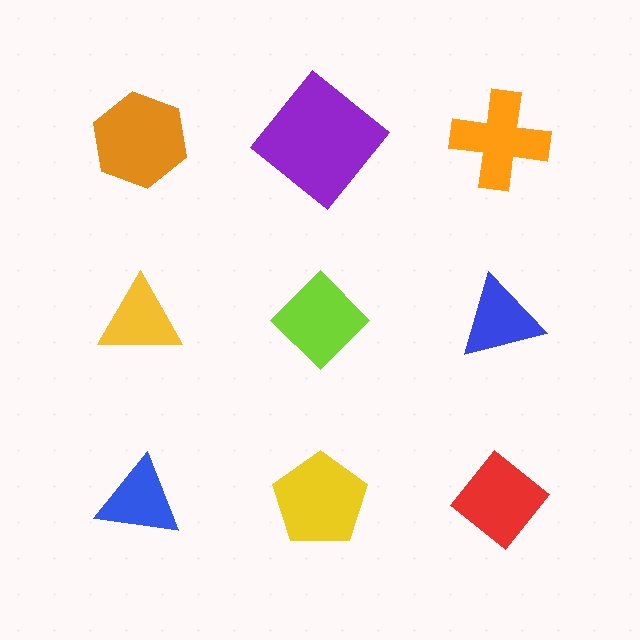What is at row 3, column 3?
A red diamond.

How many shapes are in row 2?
3 shapes.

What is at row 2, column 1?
A yellow triangle.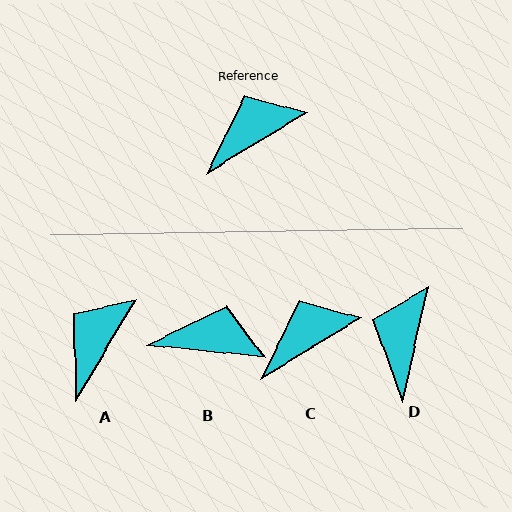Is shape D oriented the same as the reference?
No, it is off by about 46 degrees.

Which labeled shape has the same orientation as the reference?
C.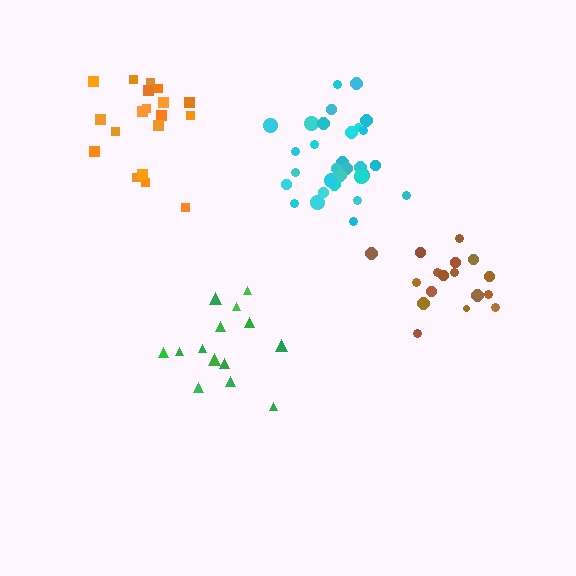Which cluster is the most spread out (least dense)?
Green.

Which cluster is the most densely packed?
Cyan.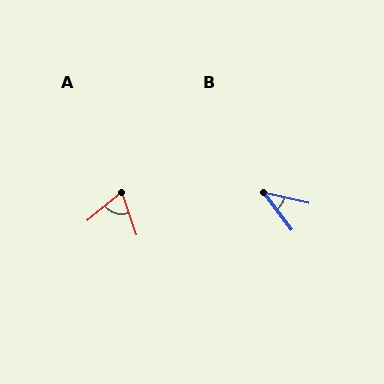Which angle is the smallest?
B, at approximately 41 degrees.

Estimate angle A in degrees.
Approximately 69 degrees.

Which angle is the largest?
A, at approximately 69 degrees.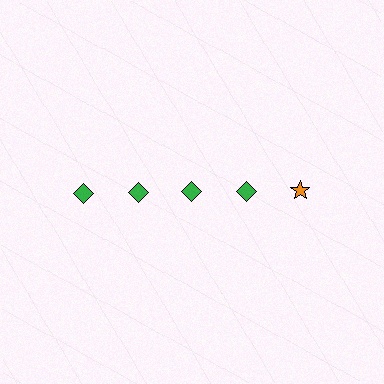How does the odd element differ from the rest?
It differs in both color (orange instead of green) and shape (star instead of diamond).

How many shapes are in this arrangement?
There are 5 shapes arranged in a grid pattern.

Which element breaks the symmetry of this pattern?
The orange star in the top row, rightmost column breaks the symmetry. All other shapes are green diamonds.